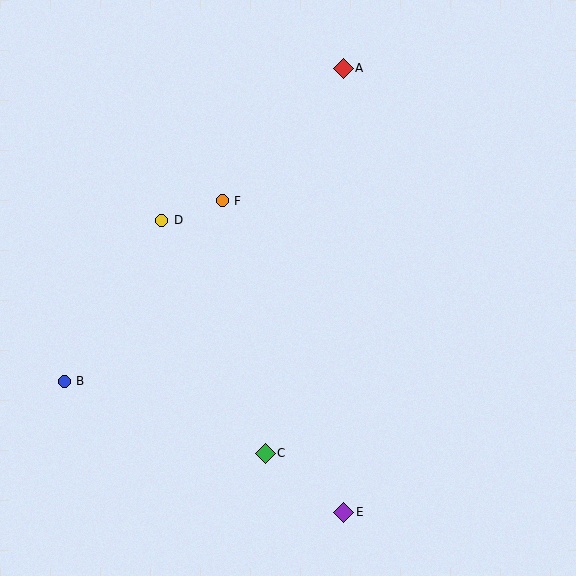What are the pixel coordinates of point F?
Point F is at (222, 201).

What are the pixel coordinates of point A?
Point A is at (343, 68).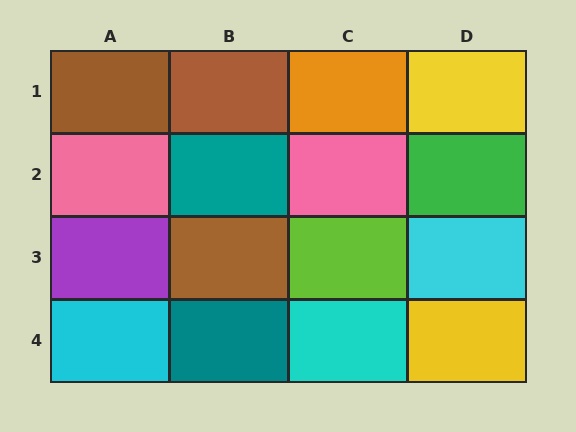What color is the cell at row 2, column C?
Pink.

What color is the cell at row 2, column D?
Green.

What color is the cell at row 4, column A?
Cyan.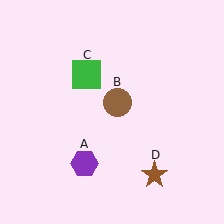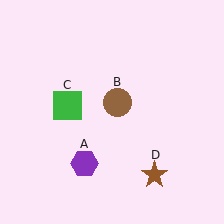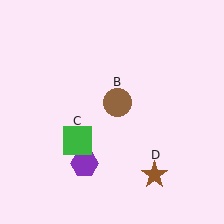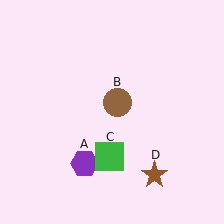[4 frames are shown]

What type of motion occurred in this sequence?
The green square (object C) rotated counterclockwise around the center of the scene.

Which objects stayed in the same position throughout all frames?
Purple hexagon (object A) and brown circle (object B) and brown star (object D) remained stationary.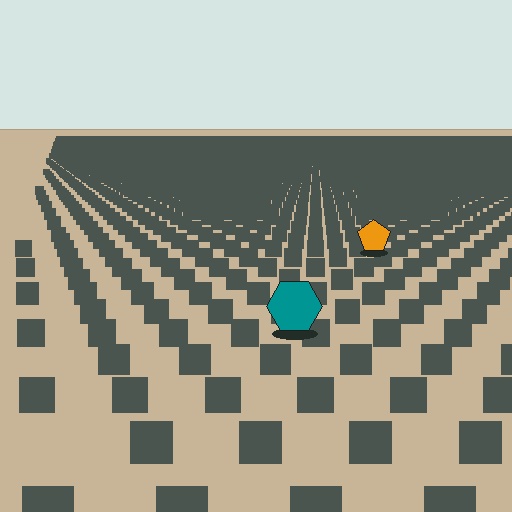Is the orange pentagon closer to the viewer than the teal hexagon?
No. The teal hexagon is closer — you can tell from the texture gradient: the ground texture is coarser near it.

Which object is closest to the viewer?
The teal hexagon is closest. The texture marks near it are larger and more spread out.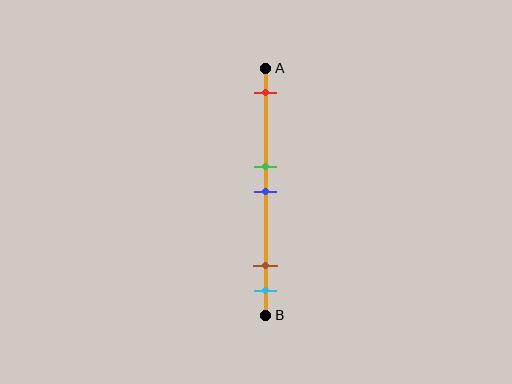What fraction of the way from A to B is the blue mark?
The blue mark is approximately 50% (0.5) of the way from A to B.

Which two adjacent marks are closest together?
The green and blue marks are the closest adjacent pair.